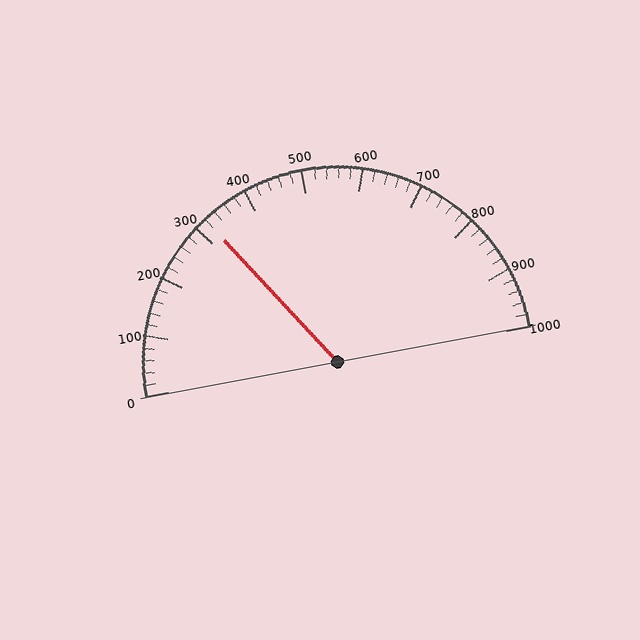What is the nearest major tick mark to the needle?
The nearest major tick mark is 300.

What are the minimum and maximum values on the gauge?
The gauge ranges from 0 to 1000.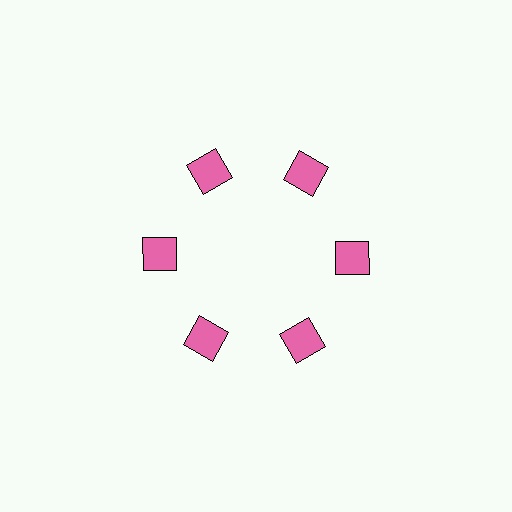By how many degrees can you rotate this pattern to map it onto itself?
The pattern maps onto itself every 60 degrees of rotation.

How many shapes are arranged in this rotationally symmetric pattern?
There are 6 shapes, arranged in 6 groups of 1.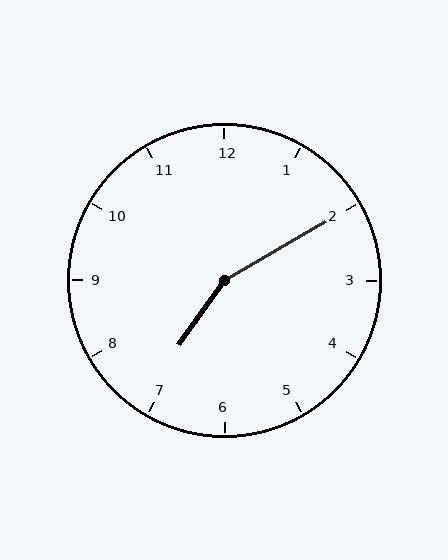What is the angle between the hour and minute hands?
Approximately 155 degrees.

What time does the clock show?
7:10.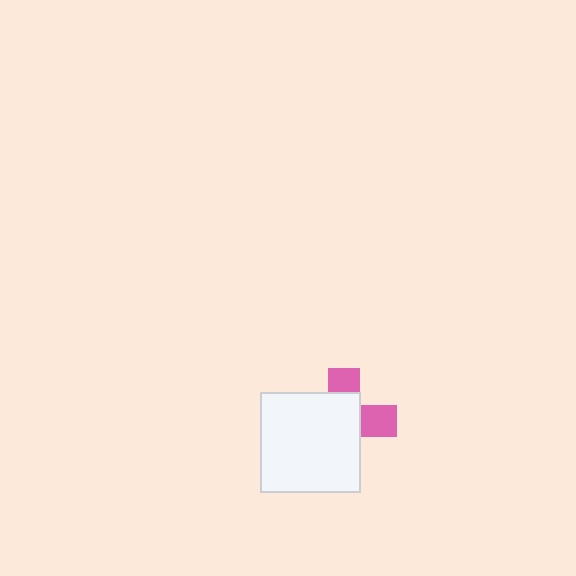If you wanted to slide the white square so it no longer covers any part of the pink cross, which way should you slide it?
Slide it toward the lower-left — that is the most direct way to separate the two shapes.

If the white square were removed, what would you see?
You would see the complete pink cross.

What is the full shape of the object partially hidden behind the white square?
The partially hidden object is a pink cross.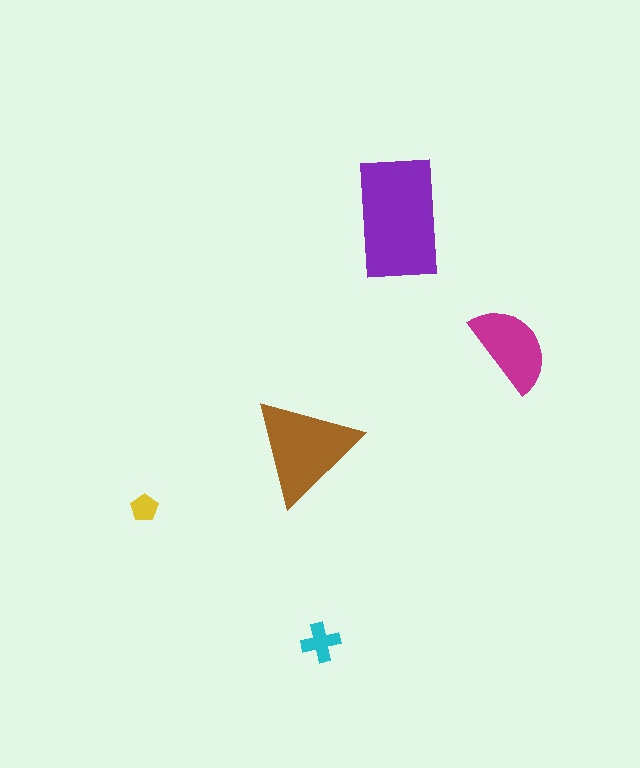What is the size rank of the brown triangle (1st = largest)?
2nd.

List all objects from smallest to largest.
The yellow pentagon, the cyan cross, the magenta semicircle, the brown triangle, the purple rectangle.